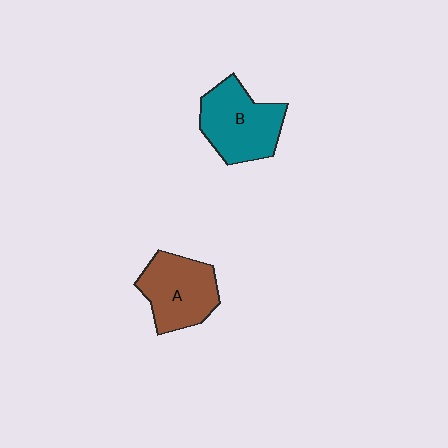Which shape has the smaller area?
Shape A (brown).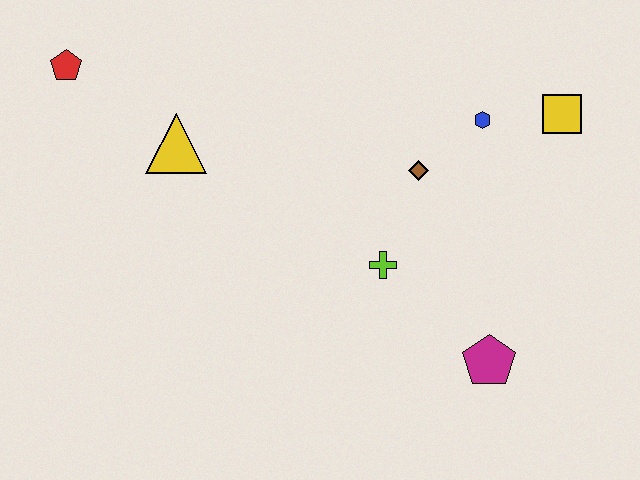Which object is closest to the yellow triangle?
The red pentagon is closest to the yellow triangle.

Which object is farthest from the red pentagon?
The magenta pentagon is farthest from the red pentagon.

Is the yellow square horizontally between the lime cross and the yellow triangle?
No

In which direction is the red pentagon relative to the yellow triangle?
The red pentagon is to the left of the yellow triangle.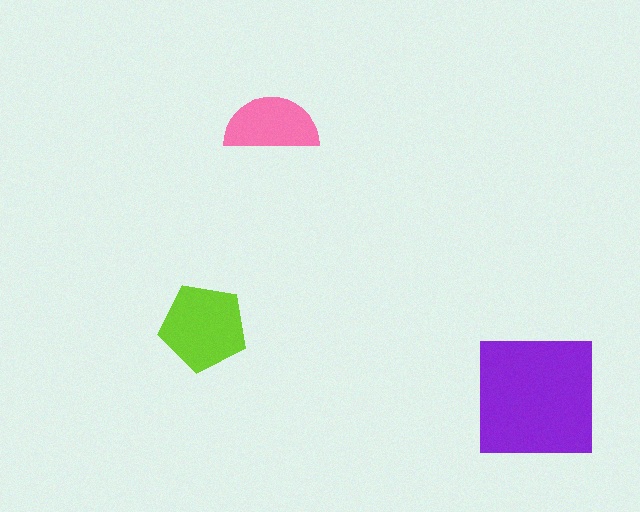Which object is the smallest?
The pink semicircle.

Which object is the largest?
The purple square.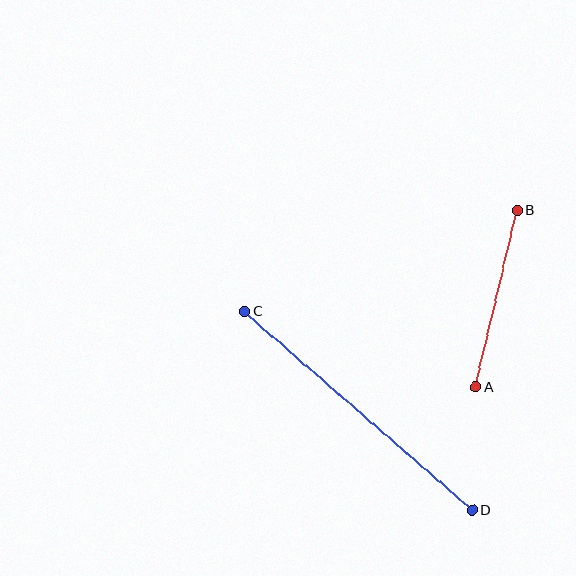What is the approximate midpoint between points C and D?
The midpoint is at approximately (358, 411) pixels.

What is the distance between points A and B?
The distance is approximately 182 pixels.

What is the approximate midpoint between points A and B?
The midpoint is at approximately (496, 299) pixels.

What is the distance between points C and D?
The distance is approximately 302 pixels.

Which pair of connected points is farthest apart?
Points C and D are farthest apart.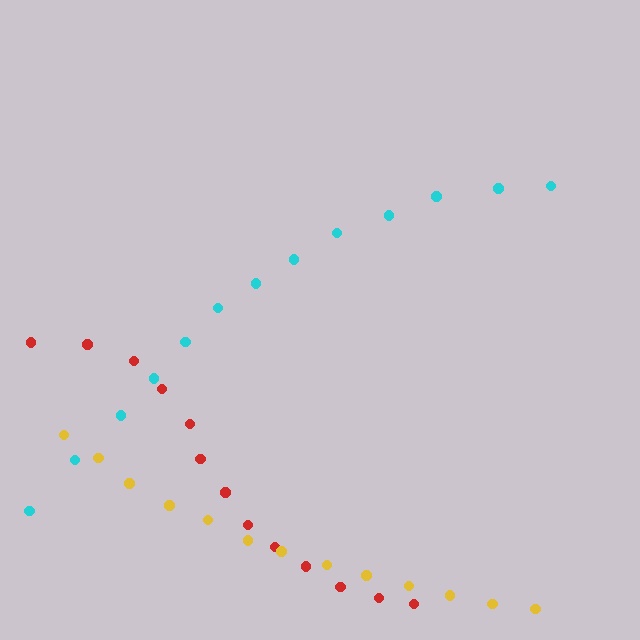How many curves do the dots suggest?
There are 3 distinct paths.